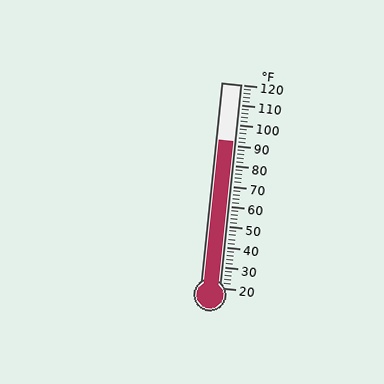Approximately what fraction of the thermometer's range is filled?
The thermometer is filled to approximately 70% of its range.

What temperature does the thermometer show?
The thermometer shows approximately 92°F.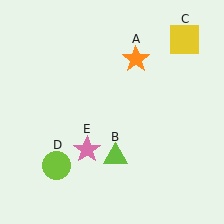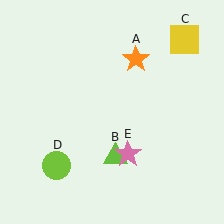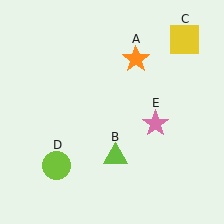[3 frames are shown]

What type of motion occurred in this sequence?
The pink star (object E) rotated counterclockwise around the center of the scene.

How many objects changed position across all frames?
1 object changed position: pink star (object E).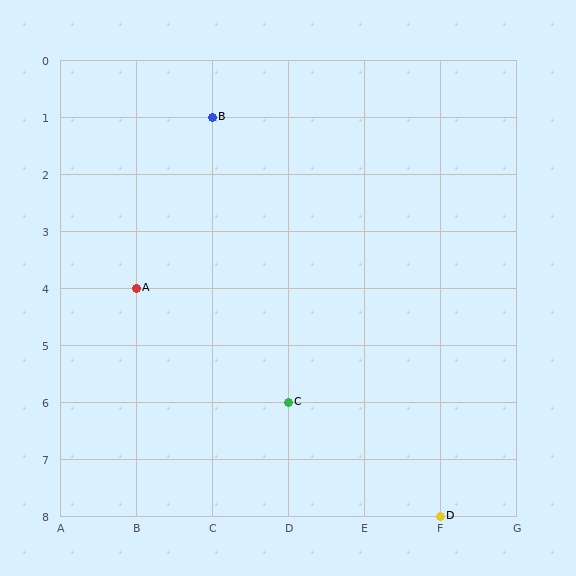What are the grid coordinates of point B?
Point B is at grid coordinates (C, 1).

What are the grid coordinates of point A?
Point A is at grid coordinates (B, 4).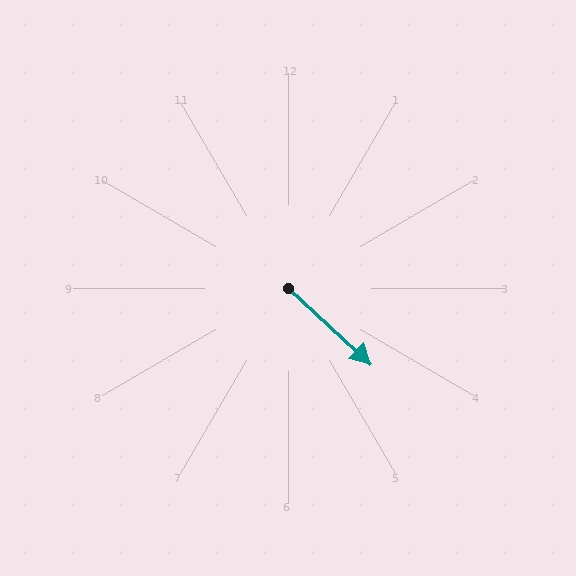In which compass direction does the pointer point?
Southeast.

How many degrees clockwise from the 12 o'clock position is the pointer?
Approximately 133 degrees.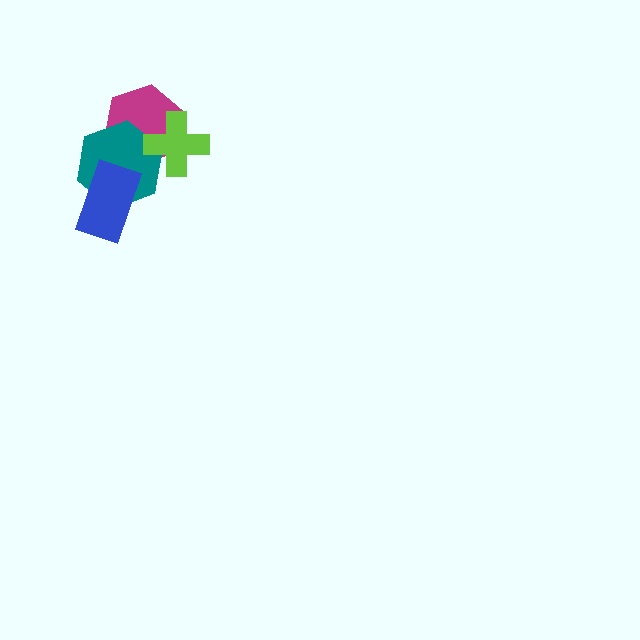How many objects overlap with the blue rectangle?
1 object overlaps with the blue rectangle.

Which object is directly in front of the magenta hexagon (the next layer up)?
The teal hexagon is directly in front of the magenta hexagon.